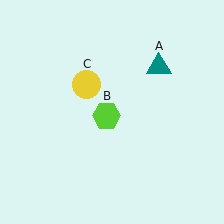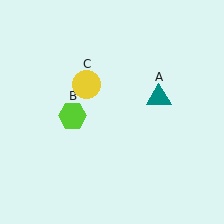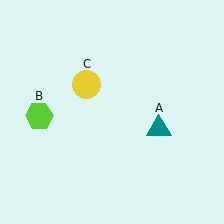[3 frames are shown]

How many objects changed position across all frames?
2 objects changed position: teal triangle (object A), lime hexagon (object B).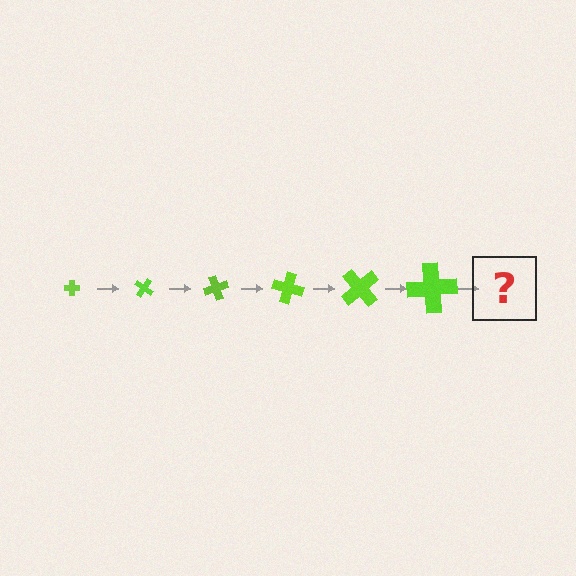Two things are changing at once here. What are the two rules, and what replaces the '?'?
The two rules are that the cross grows larger each step and it rotates 35 degrees each step. The '?' should be a cross, larger than the previous one and rotated 210 degrees from the start.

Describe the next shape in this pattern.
It should be a cross, larger than the previous one and rotated 210 degrees from the start.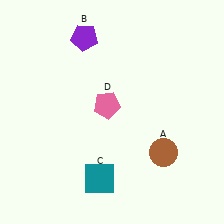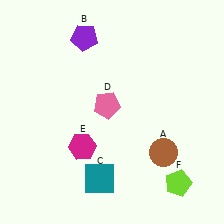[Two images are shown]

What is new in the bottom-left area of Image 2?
A magenta hexagon (E) was added in the bottom-left area of Image 2.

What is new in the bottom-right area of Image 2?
A lime pentagon (F) was added in the bottom-right area of Image 2.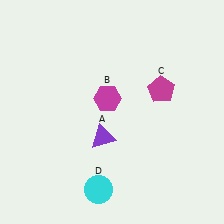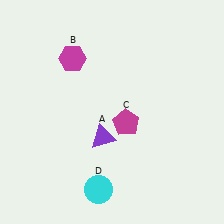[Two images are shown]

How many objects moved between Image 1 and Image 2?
2 objects moved between the two images.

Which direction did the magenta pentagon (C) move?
The magenta pentagon (C) moved left.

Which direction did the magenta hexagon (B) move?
The magenta hexagon (B) moved up.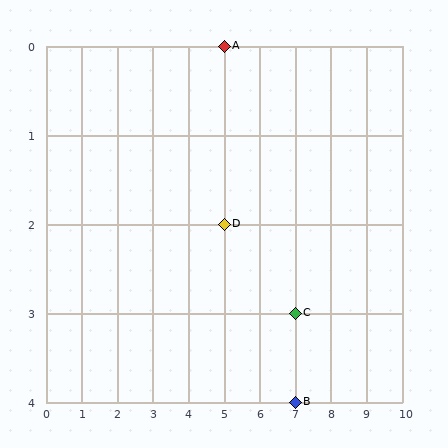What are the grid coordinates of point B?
Point B is at grid coordinates (7, 4).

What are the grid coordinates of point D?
Point D is at grid coordinates (5, 2).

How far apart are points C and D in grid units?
Points C and D are 2 columns and 1 row apart (about 2.2 grid units diagonally).